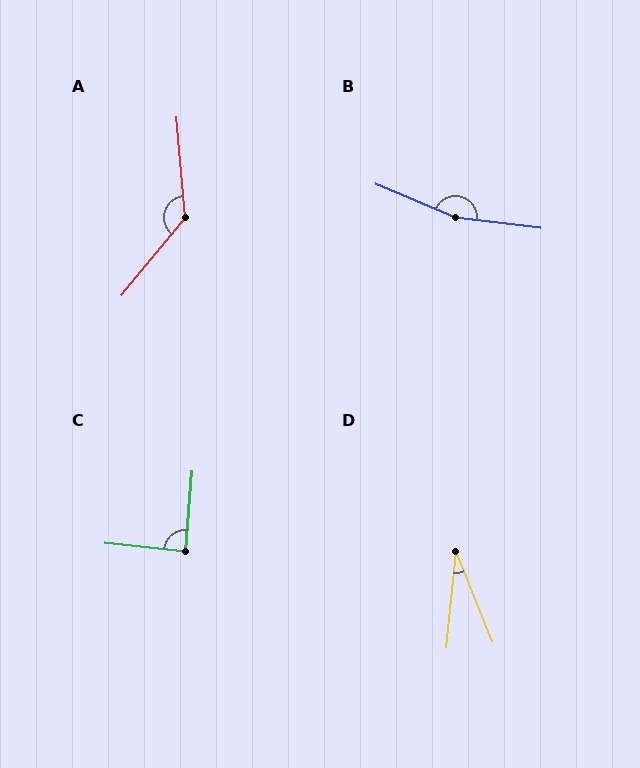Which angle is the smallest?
D, at approximately 28 degrees.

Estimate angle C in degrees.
Approximately 89 degrees.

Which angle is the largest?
B, at approximately 164 degrees.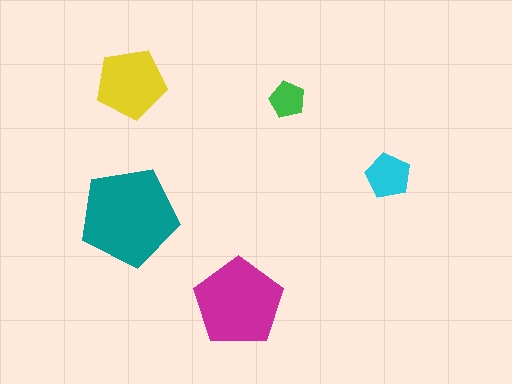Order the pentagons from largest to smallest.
the teal one, the magenta one, the yellow one, the cyan one, the green one.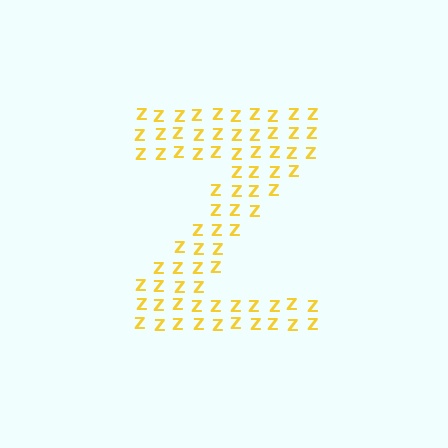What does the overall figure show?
The overall figure shows the letter Z.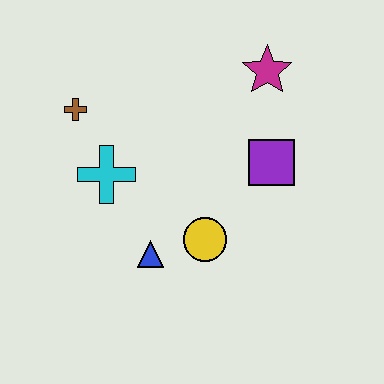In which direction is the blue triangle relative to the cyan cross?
The blue triangle is below the cyan cross.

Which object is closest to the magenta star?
The purple square is closest to the magenta star.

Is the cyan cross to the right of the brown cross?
Yes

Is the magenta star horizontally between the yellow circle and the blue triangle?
No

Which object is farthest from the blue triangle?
The magenta star is farthest from the blue triangle.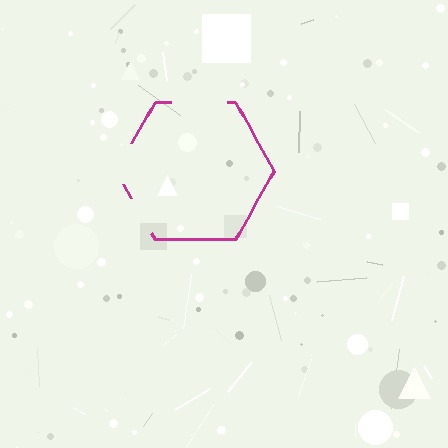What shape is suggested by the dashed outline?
The dashed outline suggests a hexagon.